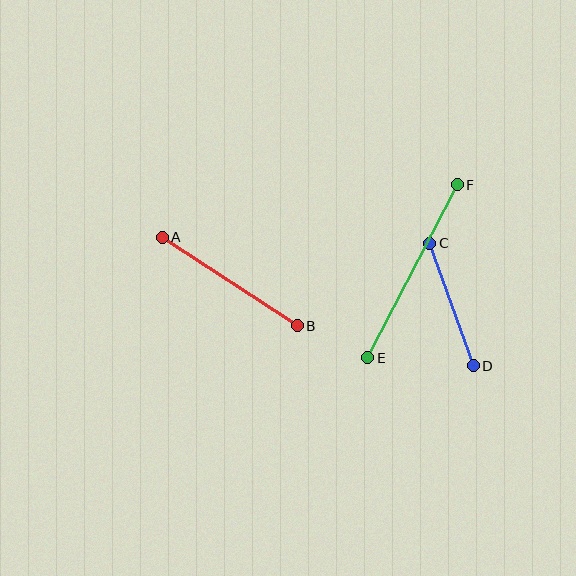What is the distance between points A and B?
The distance is approximately 161 pixels.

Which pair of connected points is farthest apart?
Points E and F are farthest apart.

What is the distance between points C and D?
The distance is approximately 130 pixels.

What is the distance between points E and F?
The distance is approximately 195 pixels.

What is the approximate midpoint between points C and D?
The midpoint is at approximately (451, 304) pixels.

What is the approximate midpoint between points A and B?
The midpoint is at approximately (230, 281) pixels.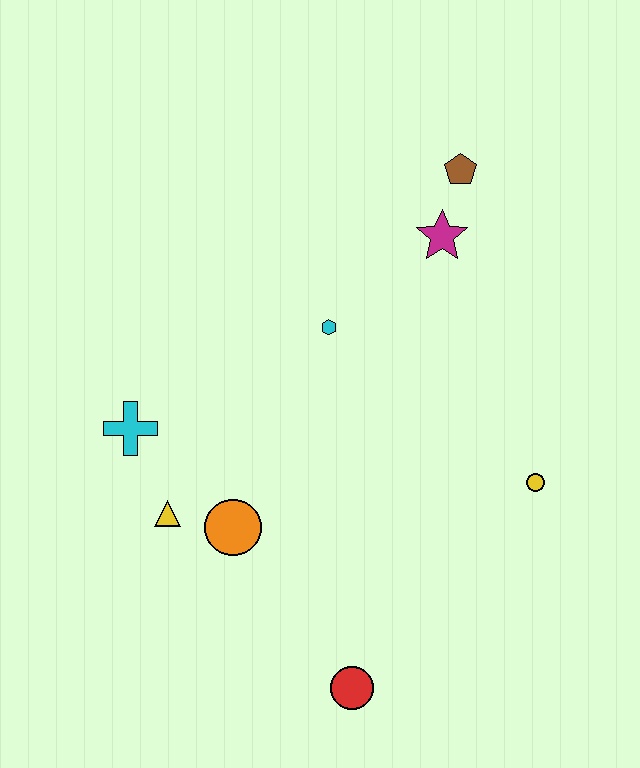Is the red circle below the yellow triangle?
Yes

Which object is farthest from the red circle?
The brown pentagon is farthest from the red circle.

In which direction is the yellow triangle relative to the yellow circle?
The yellow triangle is to the left of the yellow circle.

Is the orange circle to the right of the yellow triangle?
Yes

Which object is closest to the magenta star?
The brown pentagon is closest to the magenta star.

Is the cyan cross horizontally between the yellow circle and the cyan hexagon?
No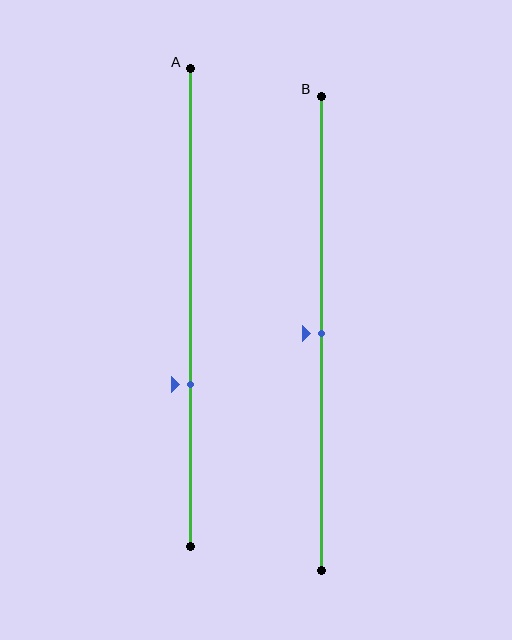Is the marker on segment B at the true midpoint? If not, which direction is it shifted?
Yes, the marker on segment B is at the true midpoint.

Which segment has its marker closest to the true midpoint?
Segment B has its marker closest to the true midpoint.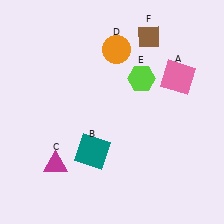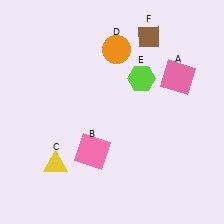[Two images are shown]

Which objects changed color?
B changed from teal to pink. C changed from magenta to yellow.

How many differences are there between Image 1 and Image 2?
There are 2 differences between the two images.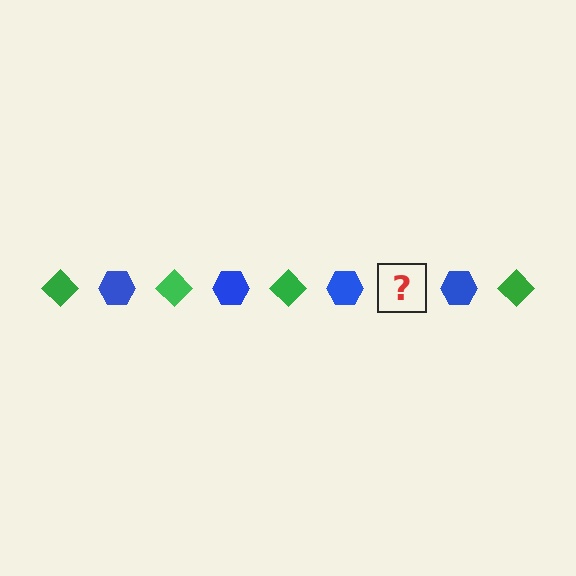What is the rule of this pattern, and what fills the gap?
The rule is that the pattern alternates between green diamond and blue hexagon. The gap should be filled with a green diamond.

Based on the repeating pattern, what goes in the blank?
The blank should be a green diamond.